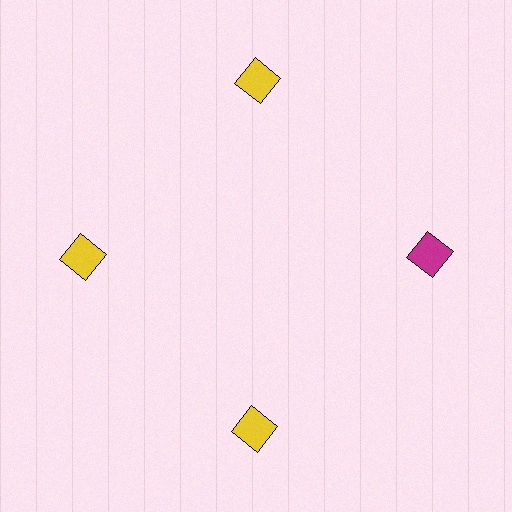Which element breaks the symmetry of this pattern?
The magenta diamond at roughly the 3 o'clock position breaks the symmetry. All other shapes are yellow diamonds.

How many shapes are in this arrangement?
There are 4 shapes arranged in a ring pattern.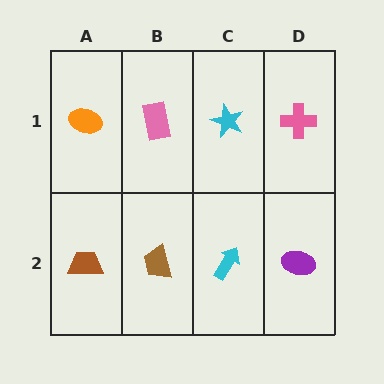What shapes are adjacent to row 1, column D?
A purple ellipse (row 2, column D), a cyan star (row 1, column C).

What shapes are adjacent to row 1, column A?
A brown trapezoid (row 2, column A), a pink rectangle (row 1, column B).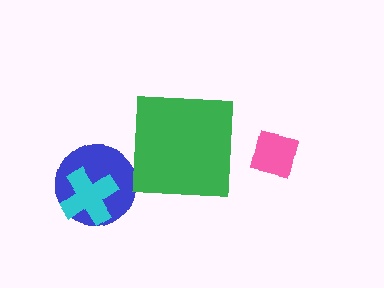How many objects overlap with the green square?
0 objects overlap with the green square.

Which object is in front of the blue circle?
The cyan cross is in front of the blue circle.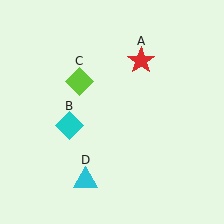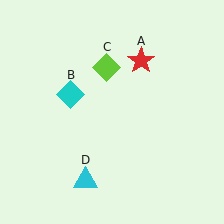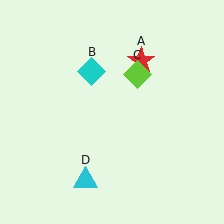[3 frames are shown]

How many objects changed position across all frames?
2 objects changed position: cyan diamond (object B), lime diamond (object C).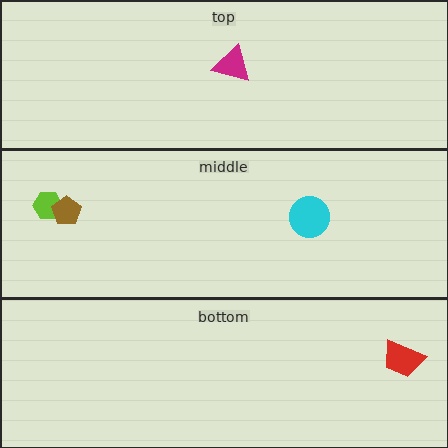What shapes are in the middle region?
The lime hexagon, the cyan circle, the brown pentagon.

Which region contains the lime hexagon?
The middle region.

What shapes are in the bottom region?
The red trapezoid.